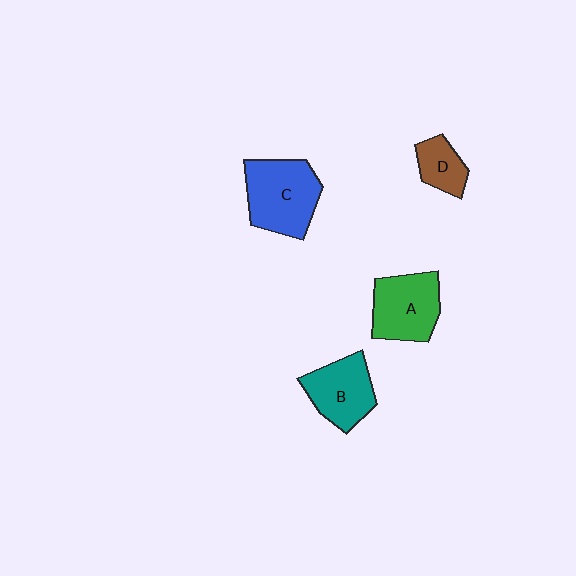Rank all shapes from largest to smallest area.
From largest to smallest: C (blue), A (green), B (teal), D (brown).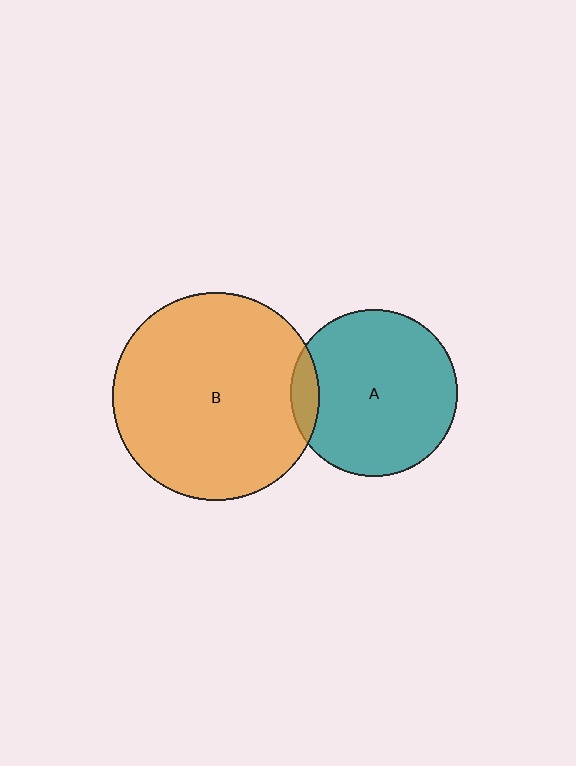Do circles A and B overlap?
Yes.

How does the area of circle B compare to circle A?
Approximately 1.6 times.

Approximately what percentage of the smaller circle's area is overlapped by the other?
Approximately 10%.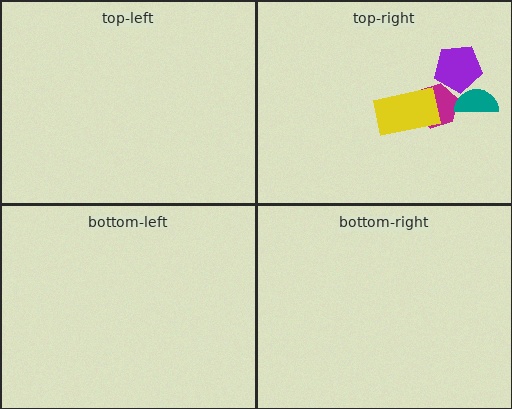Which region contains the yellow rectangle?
The top-right region.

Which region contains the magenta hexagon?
The top-right region.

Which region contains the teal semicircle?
The top-right region.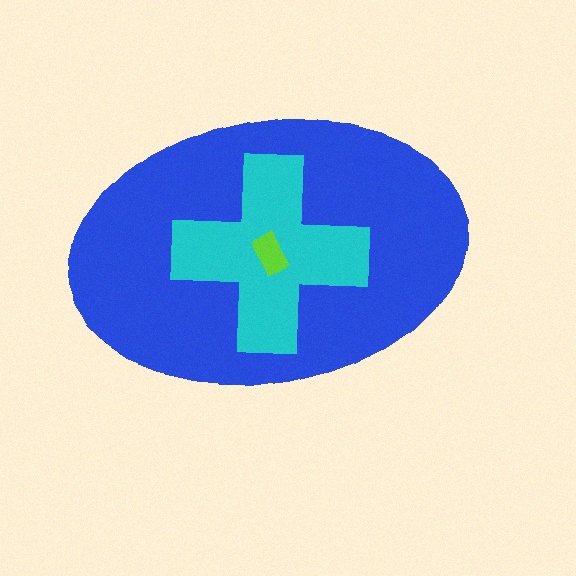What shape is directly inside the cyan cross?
The lime rectangle.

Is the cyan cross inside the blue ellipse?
Yes.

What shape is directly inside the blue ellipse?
The cyan cross.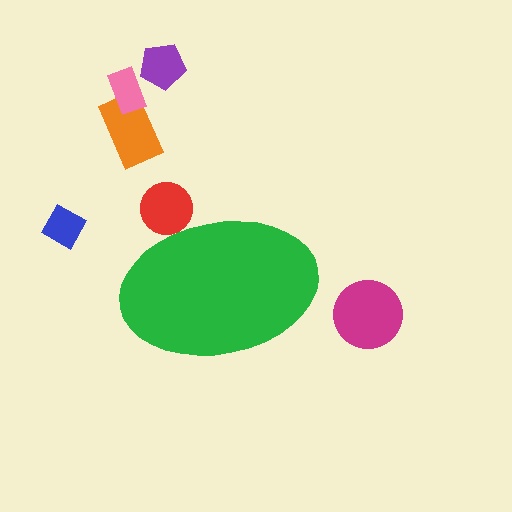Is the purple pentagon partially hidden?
No, the purple pentagon is fully visible.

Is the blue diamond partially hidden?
No, the blue diamond is fully visible.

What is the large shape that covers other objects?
A green ellipse.